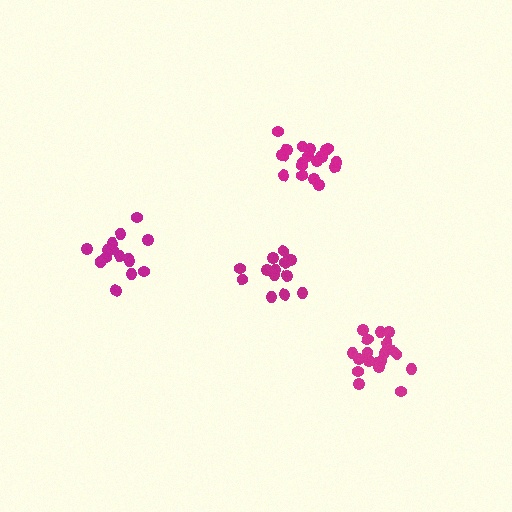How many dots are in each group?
Group 1: 20 dots, Group 2: 19 dots, Group 3: 14 dots, Group 4: 16 dots (69 total).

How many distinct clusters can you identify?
There are 4 distinct clusters.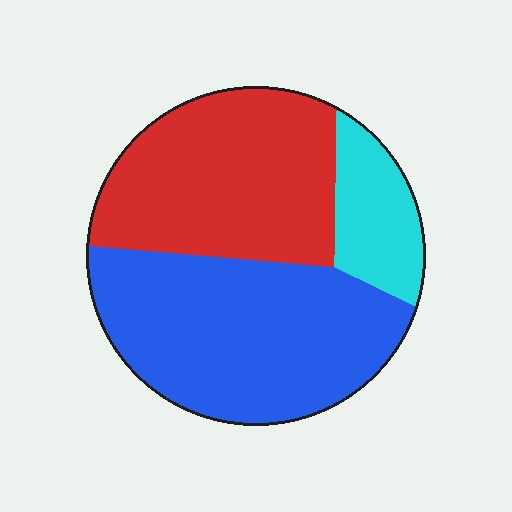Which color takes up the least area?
Cyan, at roughly 15%.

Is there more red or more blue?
Blue.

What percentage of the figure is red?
Red covers around 40% of the figure.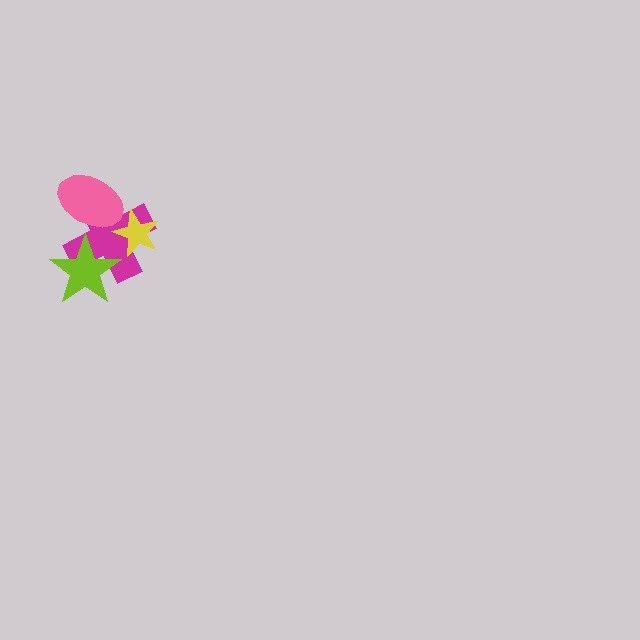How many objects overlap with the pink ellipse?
1 object overlaps with the pink ellipse.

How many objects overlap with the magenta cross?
3 objects overlap with the magenta cross.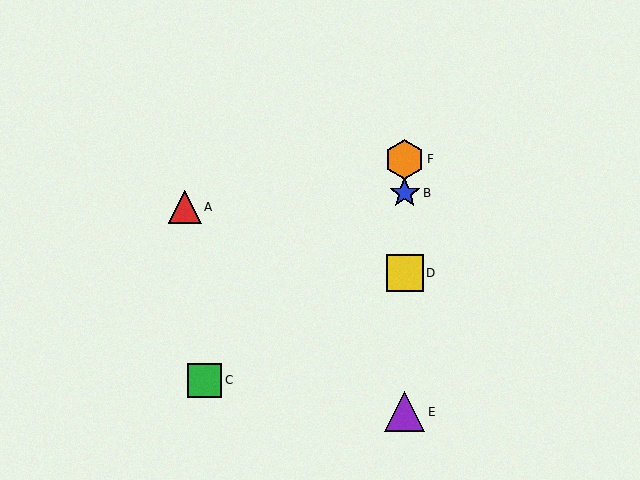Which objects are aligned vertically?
Objects B, D, E, F are aligned vertically.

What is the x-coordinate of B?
Object B is at x≈405.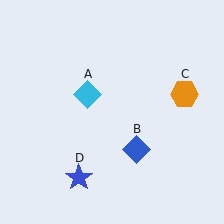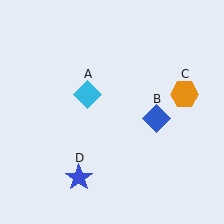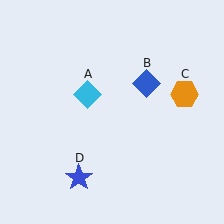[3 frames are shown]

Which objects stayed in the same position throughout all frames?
Cyan diamond (object A) and orange hexagon (object C) and blue star (object D) remained stationary.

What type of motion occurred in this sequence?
The blue diamond (object B) rotated counterclockwise around the center of the scene.